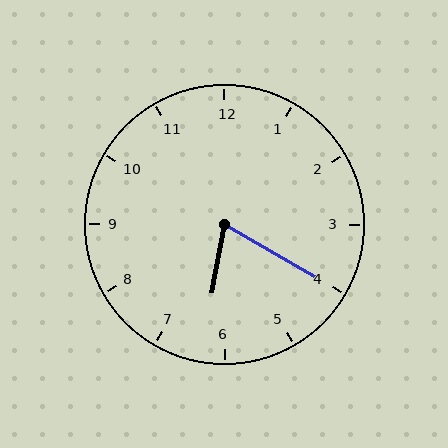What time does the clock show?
6:20.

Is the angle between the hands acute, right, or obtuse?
It is acute.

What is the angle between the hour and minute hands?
Approximately 70 degrees.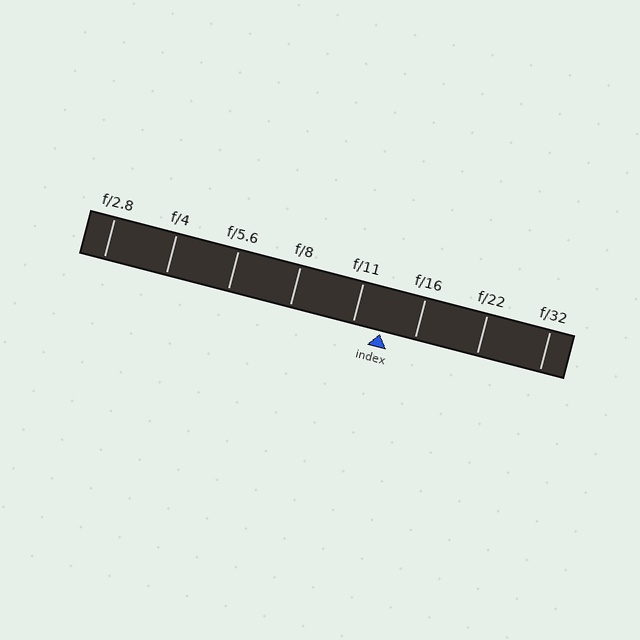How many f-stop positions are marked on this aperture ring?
There are 8 f-stop positions marked.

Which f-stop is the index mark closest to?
The index mark is closest to f/11.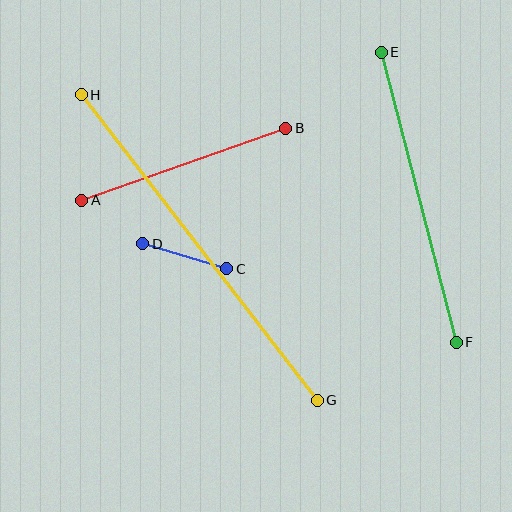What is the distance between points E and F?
The distance is approximately 300 pixels.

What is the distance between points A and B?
The distance is approximately 216 pixels.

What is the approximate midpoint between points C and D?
The midpoint is at approximately (185, 256) pixels.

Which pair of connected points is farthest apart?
Points G and H are farthest apart.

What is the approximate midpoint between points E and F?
The midpoint is at approximately (419, 197) pixels.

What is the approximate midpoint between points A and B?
The midpoint is at approximately (184, 164) pixels.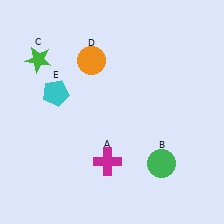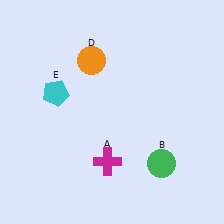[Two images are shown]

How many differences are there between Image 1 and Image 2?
There is 1 difference between the two images.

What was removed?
The green star (C) was removed in Image 2.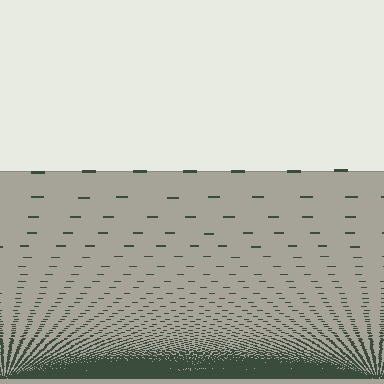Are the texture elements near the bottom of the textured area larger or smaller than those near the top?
Smaller. The gradient is inverted — elements near the bottom are smaller and denser.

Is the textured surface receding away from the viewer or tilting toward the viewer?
The surface appears to tilt toward the viewer. Texture elements get larger and sparser toward the top.